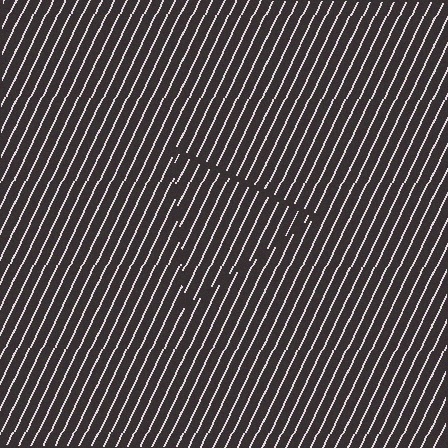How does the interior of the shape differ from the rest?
The interior of the shape contains the same grating, shifted by half a period — the contour is defined by the phase discontinuity where line-ends from the inner and outer gratings abut.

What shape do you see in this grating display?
An illusory triangle. The interior of the shape contains the same grating, shifted by half a period — the contour is defined by the phase discontinuity where line-ends from the inner and outer gratings abut.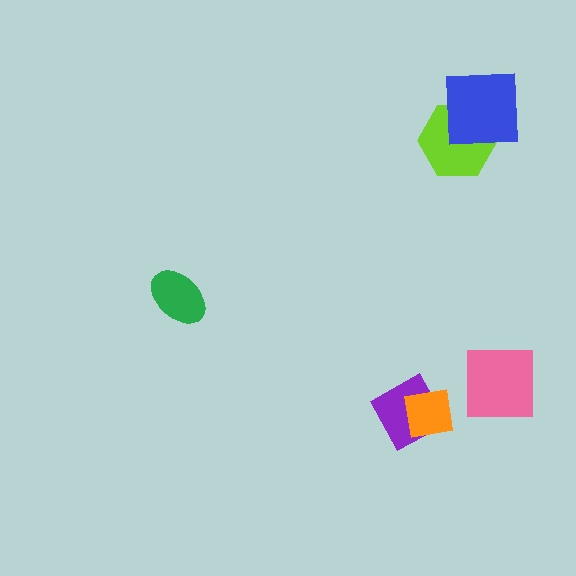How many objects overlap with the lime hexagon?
1 object overlaps with the lime hexagon.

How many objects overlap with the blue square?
1 object overlaps with the blue square.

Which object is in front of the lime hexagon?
The blue square is in front of the lime hexagon.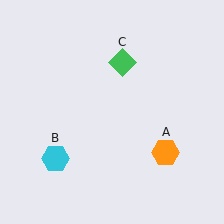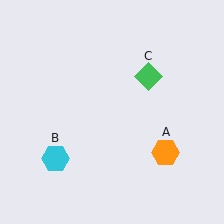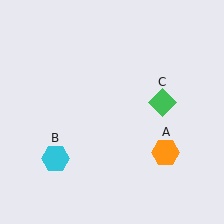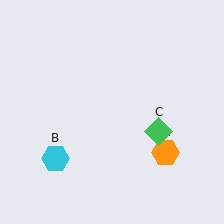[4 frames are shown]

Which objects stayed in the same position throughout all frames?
Orange hexagon (object A) and cyan hexagon (object B) remained stationary.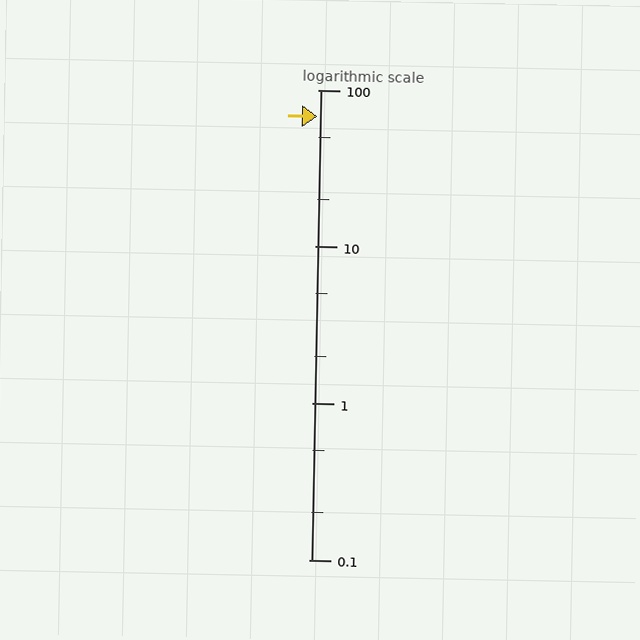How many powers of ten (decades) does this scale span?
The scale spans 3 decades, from 0.1 to 100.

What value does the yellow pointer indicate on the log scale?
The pointer indicates approximately 68.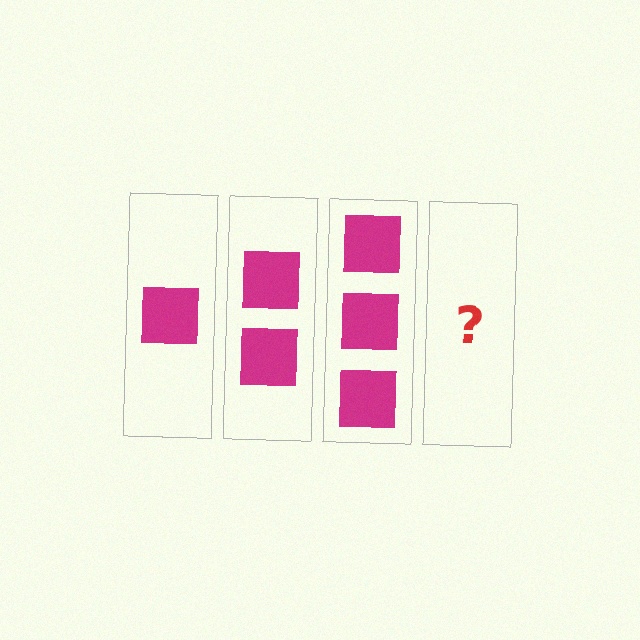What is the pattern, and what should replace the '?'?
The pattern is that each step adds one more square. The '?' should be 4 squares.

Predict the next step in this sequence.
The next step is 4 squares.